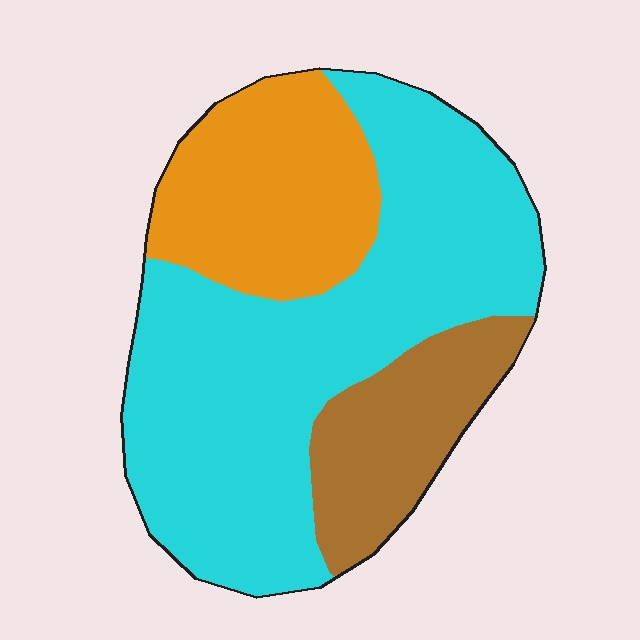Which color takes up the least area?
Brown, at roughly 15%.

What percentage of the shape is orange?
Orange takes up about one quarter (1/4) of the shape.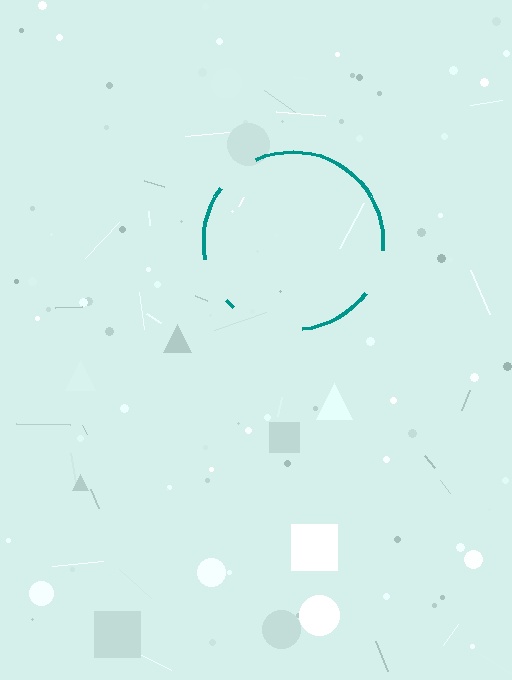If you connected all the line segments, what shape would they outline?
They would outline a circle.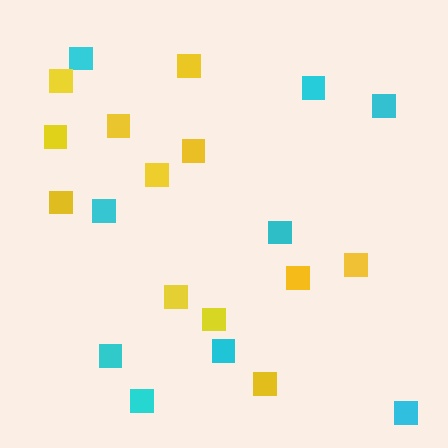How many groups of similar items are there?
There are 2 groups: one group of cyan squares (9) and one group of yellow squares (12).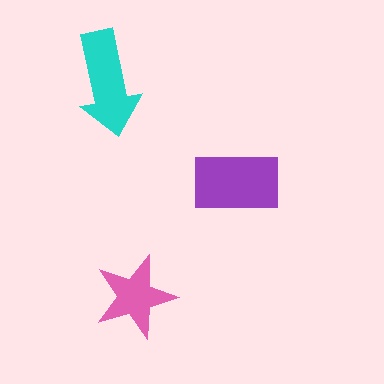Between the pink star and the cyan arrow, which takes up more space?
The cyan arrow.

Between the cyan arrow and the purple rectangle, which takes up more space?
The purple rectangle.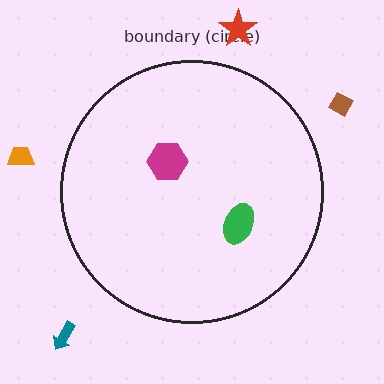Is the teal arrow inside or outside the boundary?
Outside.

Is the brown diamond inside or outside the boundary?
Outside.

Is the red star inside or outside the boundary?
Outside.